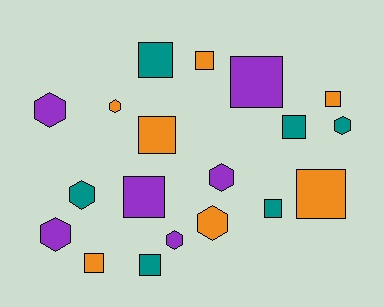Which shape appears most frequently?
Square, with 11 objects.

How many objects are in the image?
There are 19 objects.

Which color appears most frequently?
Orange, with 7 objects.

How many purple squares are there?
There are 2 purple squares.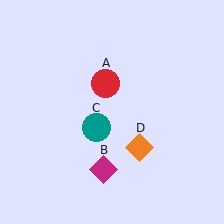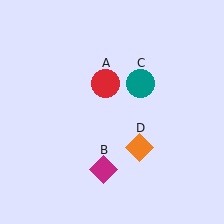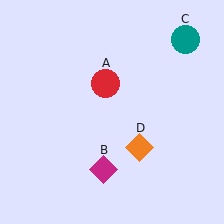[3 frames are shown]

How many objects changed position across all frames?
1 object changed position: teal circle (object C).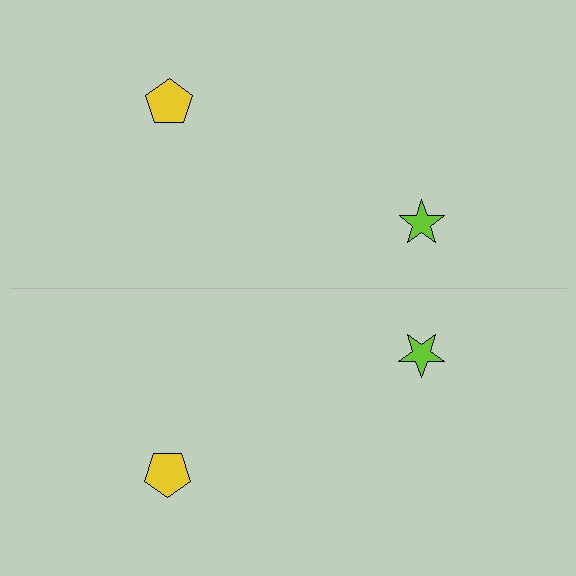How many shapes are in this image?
There are 4 shapes in this image.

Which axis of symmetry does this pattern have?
The pattern has a horizontal axis of symmetry running through the center of the image.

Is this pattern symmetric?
Yes, this pattern has bilateral (reflection) symmetry.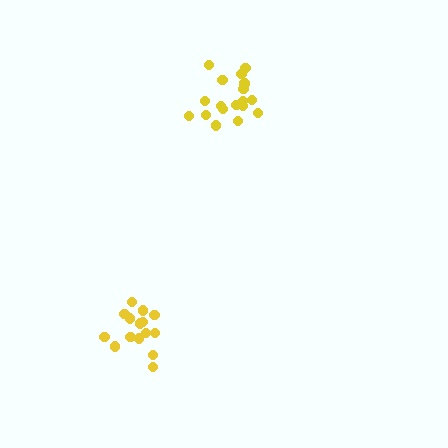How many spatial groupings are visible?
There are 2 spatial groupings.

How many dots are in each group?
Group 1: 15 dots, Group 2: 18 dots (33 total).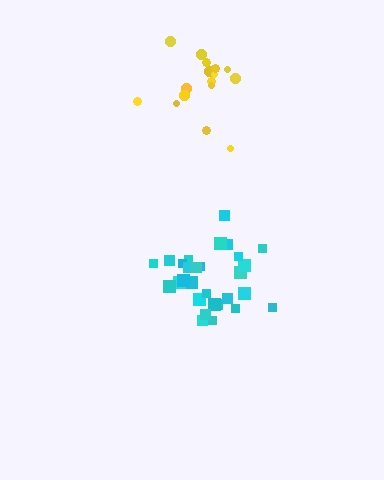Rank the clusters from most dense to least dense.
cyan, yellow.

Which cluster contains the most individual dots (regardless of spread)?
Cyan (29).